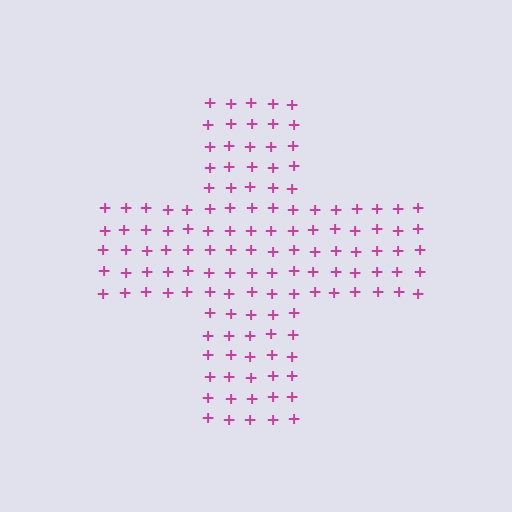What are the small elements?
The small elements are plus signs.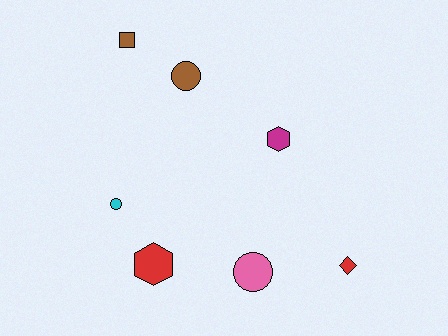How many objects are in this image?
There are 7 objects.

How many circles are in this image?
There are 3 circles.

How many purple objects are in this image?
There are no purple objects.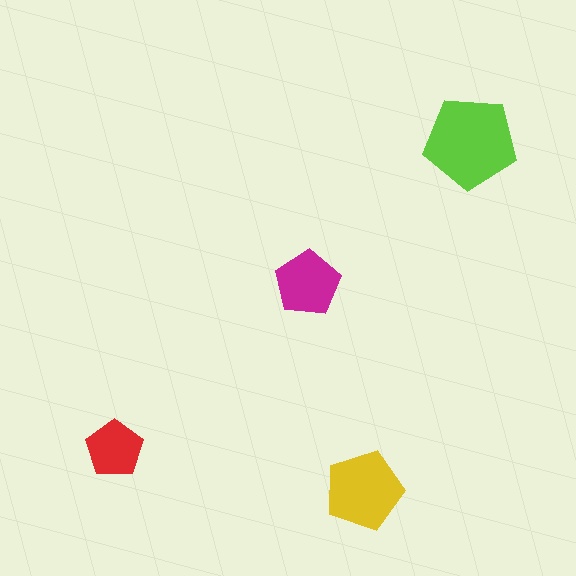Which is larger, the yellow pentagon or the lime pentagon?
The lime one.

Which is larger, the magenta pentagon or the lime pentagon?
The lime one.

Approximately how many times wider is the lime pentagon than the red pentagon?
About 1.5 times wider.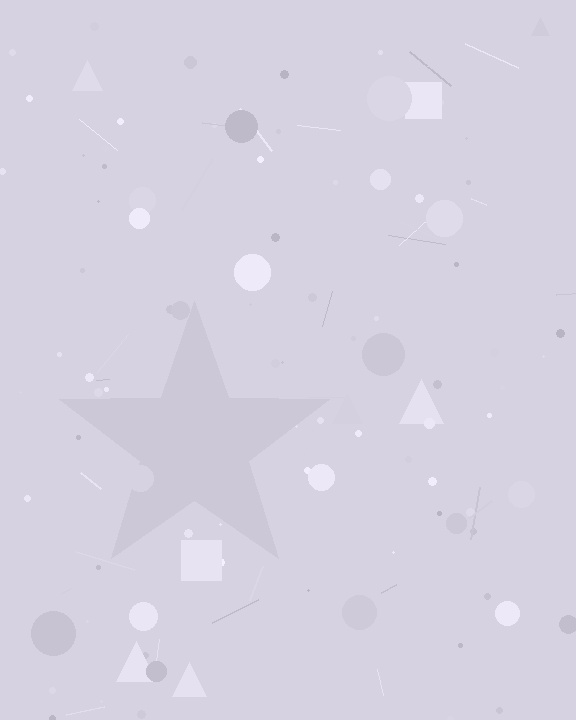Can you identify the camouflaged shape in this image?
The camouflaged shape is a star.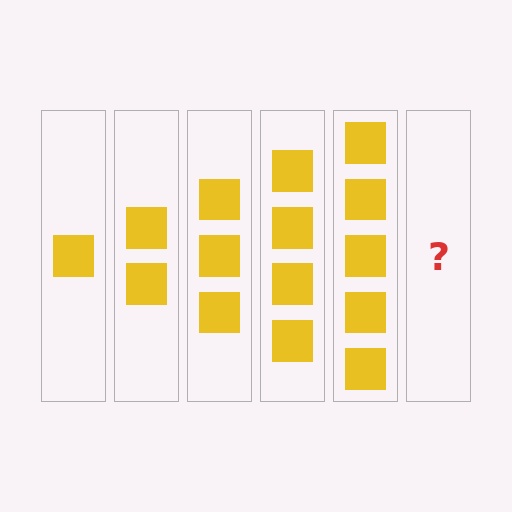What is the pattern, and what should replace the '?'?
The pattern is that each step adds one more square. The '?' should be 6 squares.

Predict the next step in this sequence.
The next step is 6 squares.